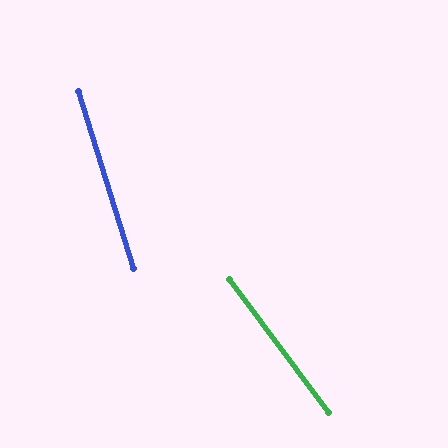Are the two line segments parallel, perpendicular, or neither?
Neither parallel nor perpendicular — they differ by about 20°.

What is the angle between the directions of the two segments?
Approximately 20 degrees.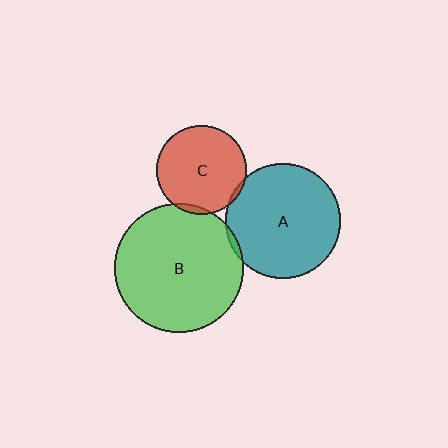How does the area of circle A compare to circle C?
Approximately 1.7 times.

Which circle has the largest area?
Circle B (green).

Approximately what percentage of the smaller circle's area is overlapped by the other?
Approximately 5%.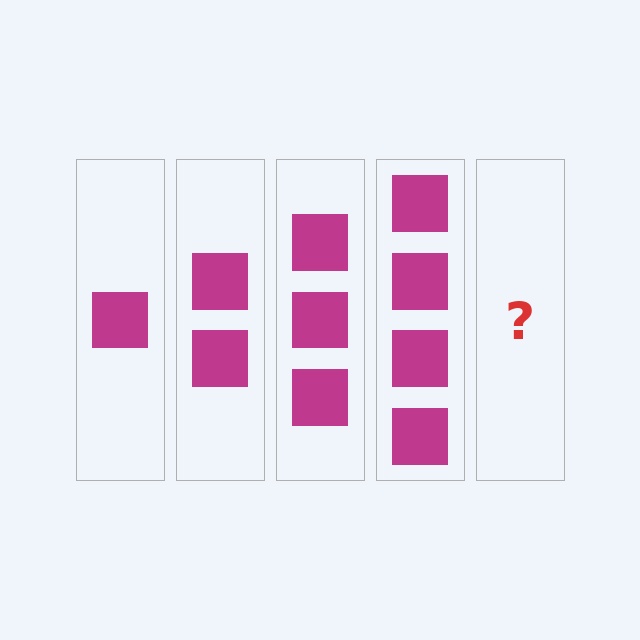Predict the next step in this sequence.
The next step is 5 squares.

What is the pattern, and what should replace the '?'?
The pattern is that each step adds one more square. The '?' should be 5 squares.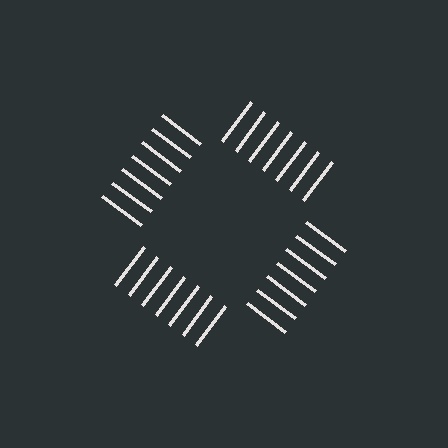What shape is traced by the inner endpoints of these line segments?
An illusory square — the line segments terminate on its edges but no continuous stroke is drawn.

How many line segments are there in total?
28 — 7 along each of the 4 edges.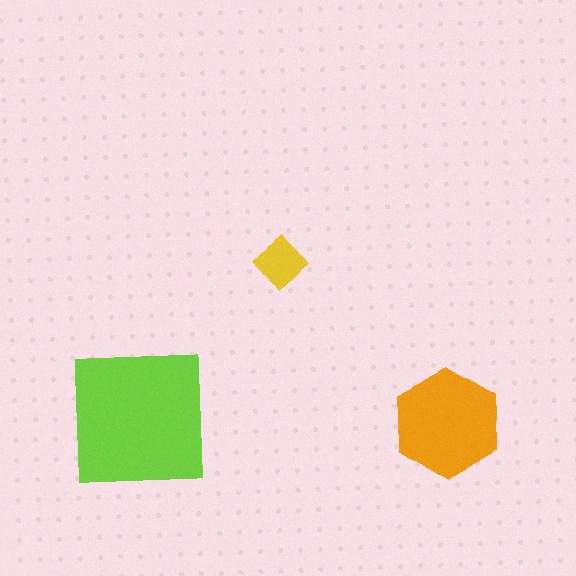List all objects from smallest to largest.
The yellow diamond, the orange hexagon, the lime square.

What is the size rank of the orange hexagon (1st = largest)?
2nd.